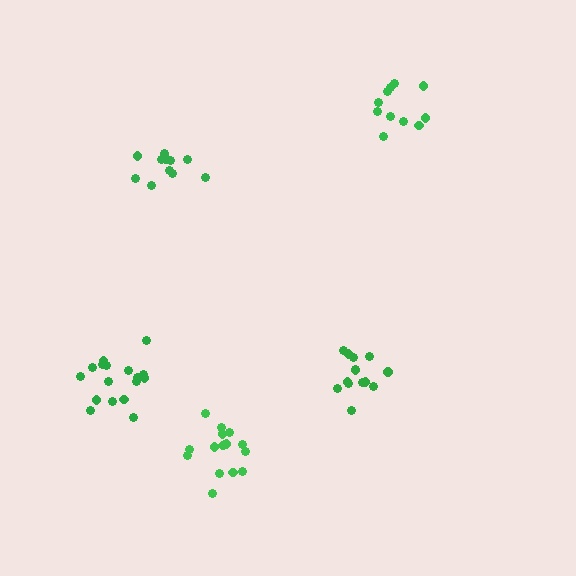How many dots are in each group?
Group 1: 14 dots, Group 2: 17 dots, Group 3: 11 dots, Group 4: 11 dots, Group 5: 16 dots (69 total).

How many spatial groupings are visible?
There are 5 spatial groupings.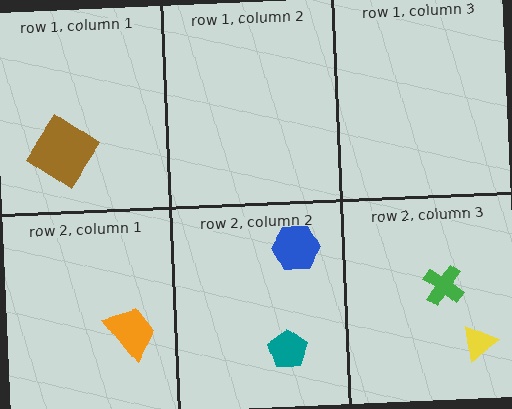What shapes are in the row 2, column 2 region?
The teal pentagon, the blue hexagon.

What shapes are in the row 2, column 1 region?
The orange trapezoid.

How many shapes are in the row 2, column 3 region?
2.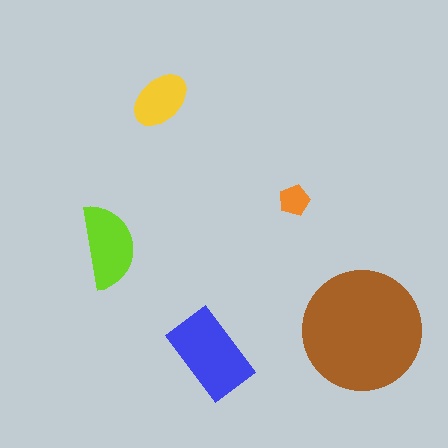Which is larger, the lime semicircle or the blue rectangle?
The blue rectangle.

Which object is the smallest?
The orange pentagon.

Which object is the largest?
The brown circle.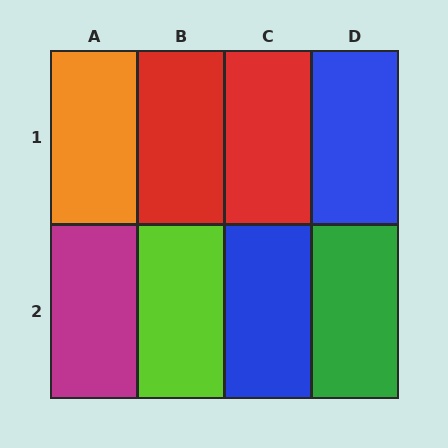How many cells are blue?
2 cells are blue.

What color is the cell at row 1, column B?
Red.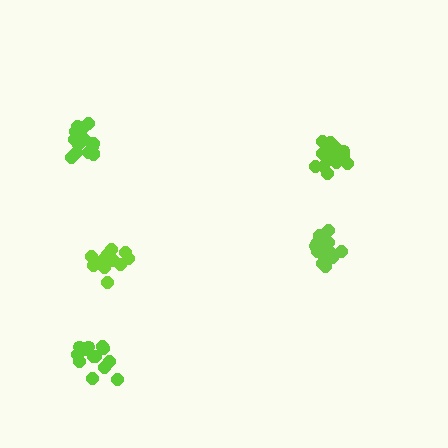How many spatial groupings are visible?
There are 5 spatial groupings.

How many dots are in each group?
Group 1: 18 dots, Group 2: 17 dots, Group 3: 13 dots, Group 4: 12 dots, Group 5: 18 dots (78 total).